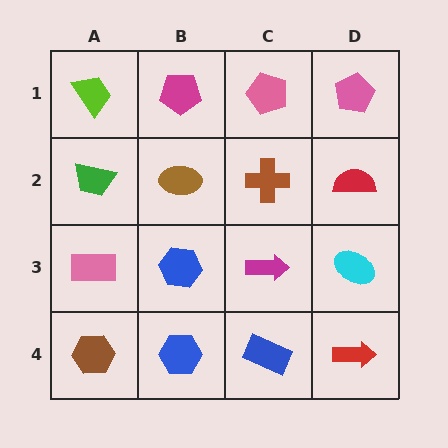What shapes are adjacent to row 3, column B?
A brown ellipse (row 2, column B), a blue hexagon (row 4, column B), a pink rectangle (row 3, column A), a magenta arrow (row 3, column C).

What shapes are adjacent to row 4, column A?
A pink rectangle (row 3, column A), a blue hexagon (row 4, column B).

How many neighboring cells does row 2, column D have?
3.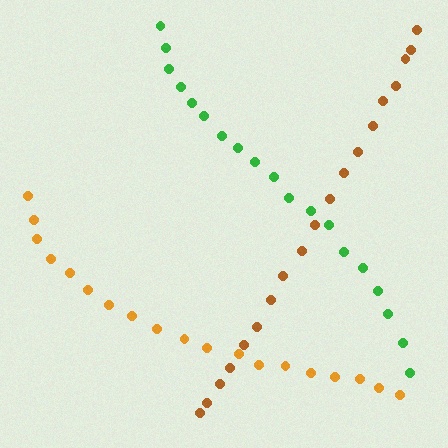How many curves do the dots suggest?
There are 3 distinct paths.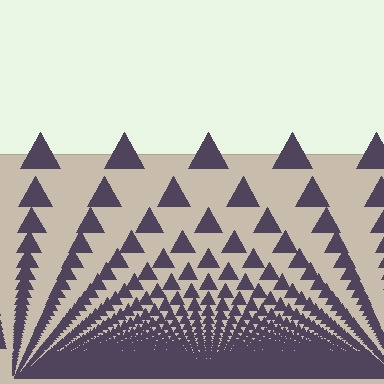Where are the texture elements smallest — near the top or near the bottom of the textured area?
Near the bottom.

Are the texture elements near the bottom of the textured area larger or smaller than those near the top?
Smaller. The gradient is inverted — elements near the bottom are smaller and denser.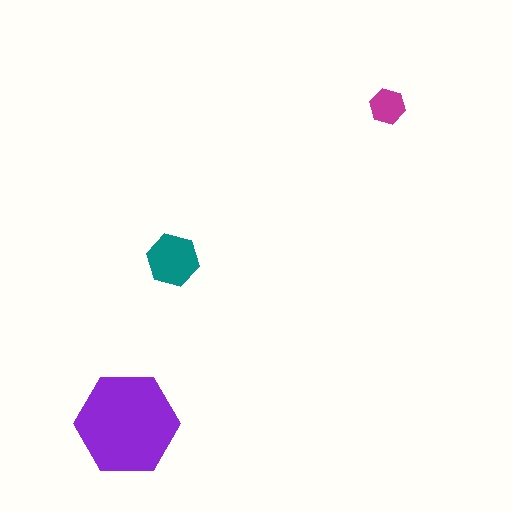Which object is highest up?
The magenta hexagon is topmost.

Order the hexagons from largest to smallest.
the purple one, the teal one, the magenta one.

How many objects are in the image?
There are 3 objects in the image.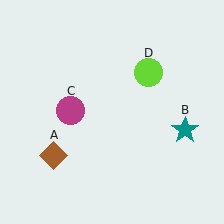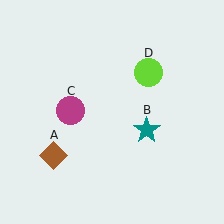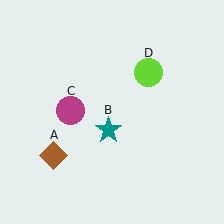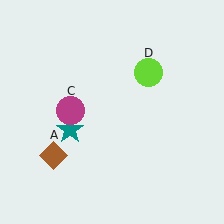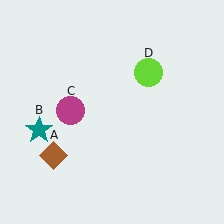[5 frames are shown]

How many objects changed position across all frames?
1 object changed position: teal star (object B).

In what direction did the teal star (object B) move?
The teal star (object B) moved left.